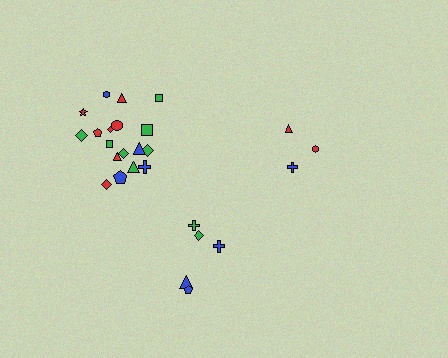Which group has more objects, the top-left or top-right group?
The top-left group.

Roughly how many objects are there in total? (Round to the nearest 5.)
Roughly 25 objects in total.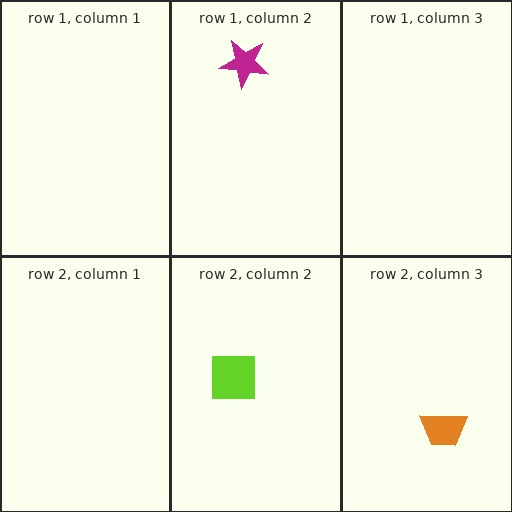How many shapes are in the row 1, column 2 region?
1.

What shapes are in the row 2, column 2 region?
The lime square.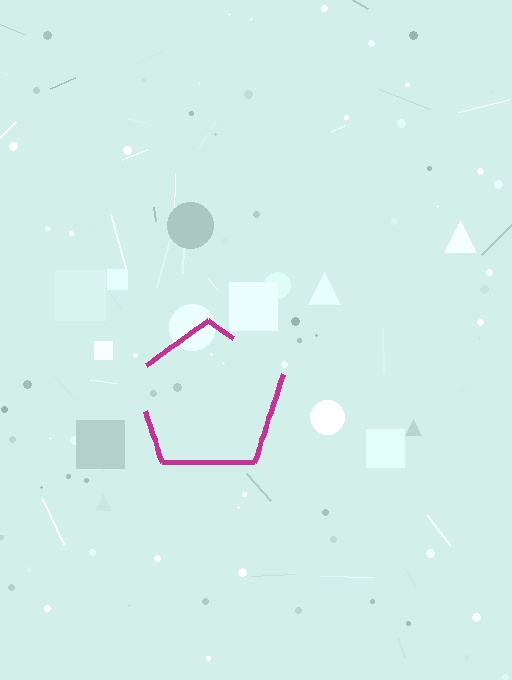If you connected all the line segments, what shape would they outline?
They would outline a pentagon.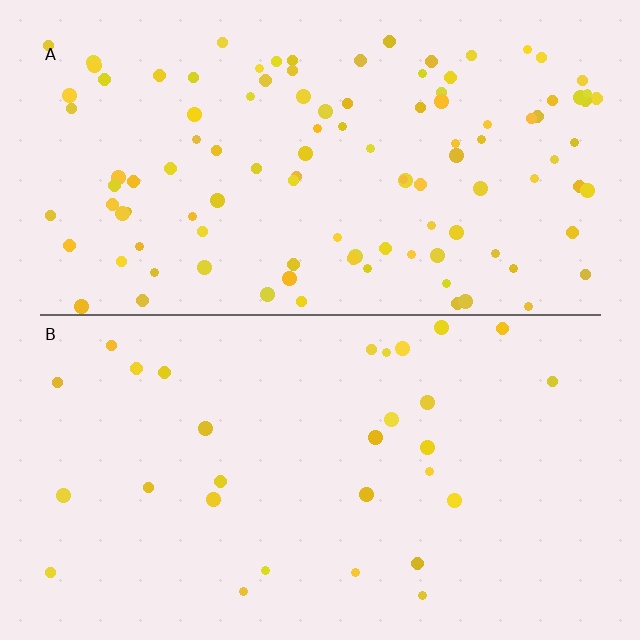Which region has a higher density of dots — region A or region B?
A (the top).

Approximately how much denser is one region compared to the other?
Approximately 3.7× — region A over region B.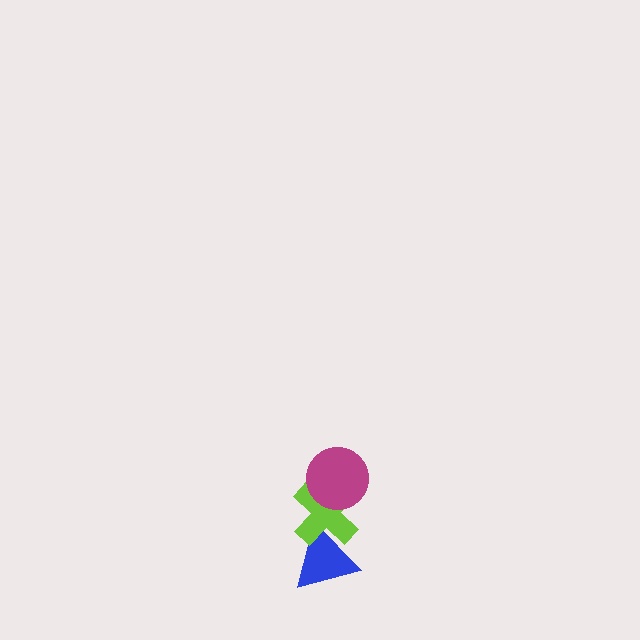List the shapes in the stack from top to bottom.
From top to bottom: the magenta circle, the lime cross, the blue triangle.